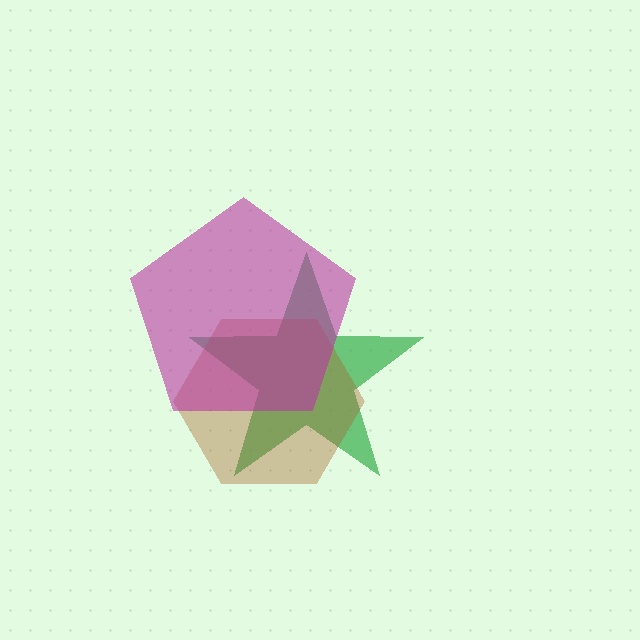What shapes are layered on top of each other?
The layered shapes are: a green star, a brown hexagon, a magenta pentagon.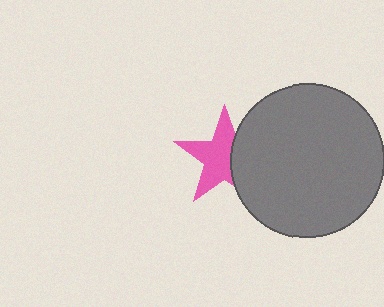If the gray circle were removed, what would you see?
You would see the complete pink star.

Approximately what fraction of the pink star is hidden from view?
Roughly 37% of the pink star is hidden behind the gray circle.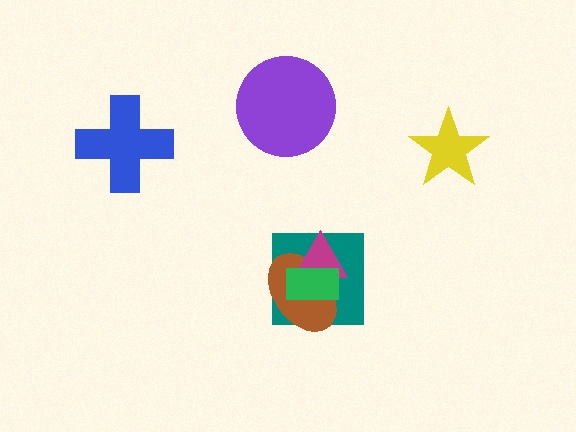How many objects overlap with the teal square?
3 objects overlap with the teal square.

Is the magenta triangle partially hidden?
Yes, it is partially covered by another shape.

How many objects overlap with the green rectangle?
3 objects overlap with the green rectangle.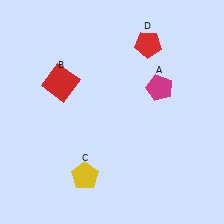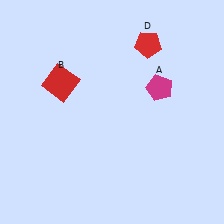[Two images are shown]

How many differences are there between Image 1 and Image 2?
There is 1 difference between the two images.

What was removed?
The yellow pentagon (C) was removed in Image 2.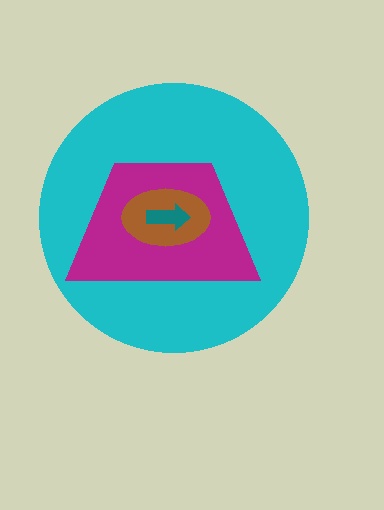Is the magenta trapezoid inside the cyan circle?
Yes.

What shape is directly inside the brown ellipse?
The teal arrow.